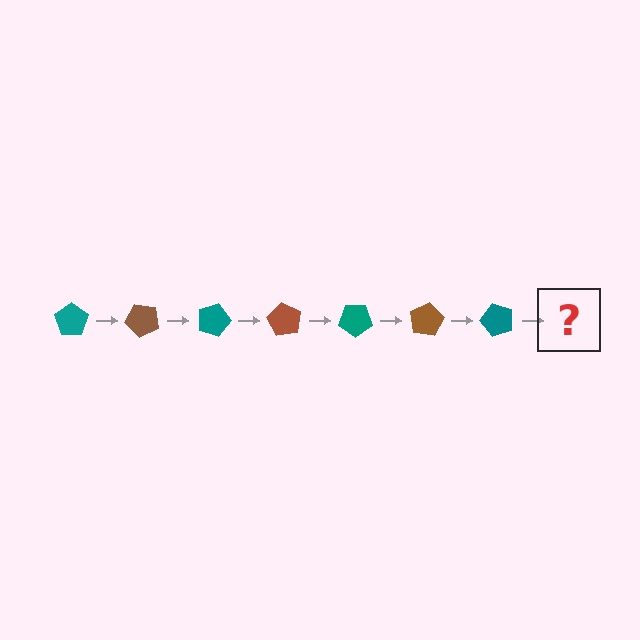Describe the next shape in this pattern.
It should be a brown pentagon, rotated 315 degrees from the start.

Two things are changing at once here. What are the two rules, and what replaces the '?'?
The two rules are that it rotates 45 degrees each step and the color cycles through teal and brown. The '?' should be a brown pentagon, rotated 315 degrees from the start.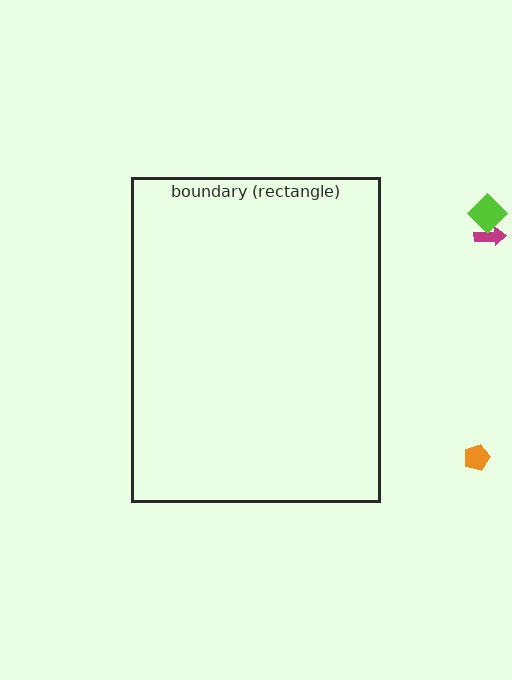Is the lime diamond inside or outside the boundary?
Outside.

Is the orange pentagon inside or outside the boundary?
Outside.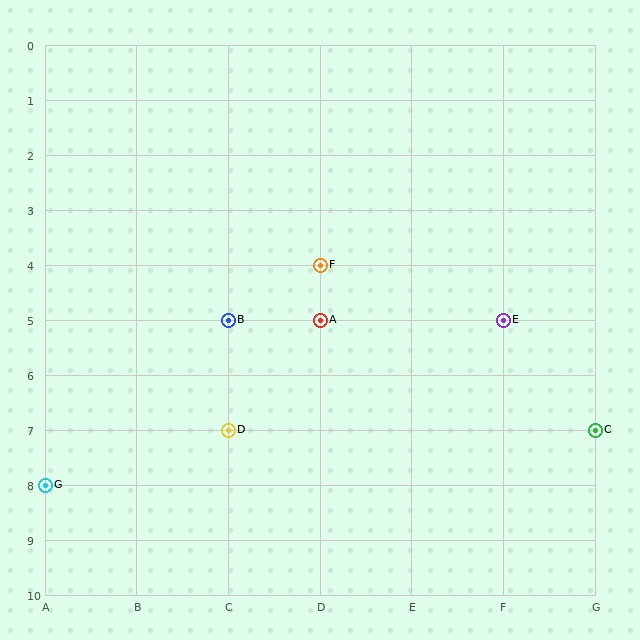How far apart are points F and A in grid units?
Points F and A are 1 row apart.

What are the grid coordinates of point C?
Point C is at grid coordinates (G, 7).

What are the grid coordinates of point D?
Point D is at grid coordinates (C, 7).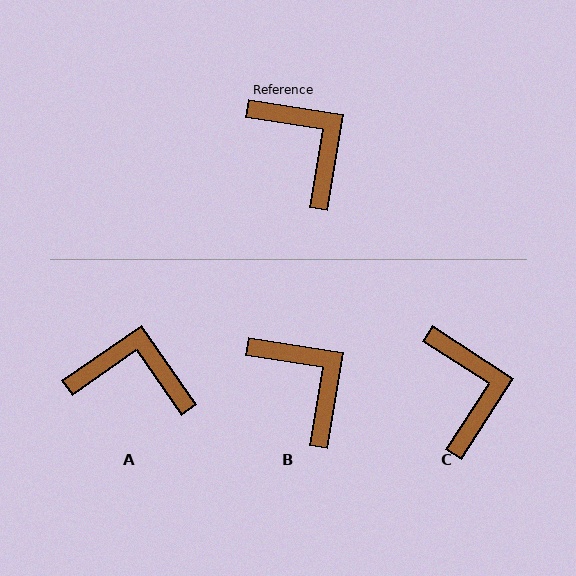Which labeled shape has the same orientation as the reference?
B.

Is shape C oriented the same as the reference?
No, it is off by about 23 degrees.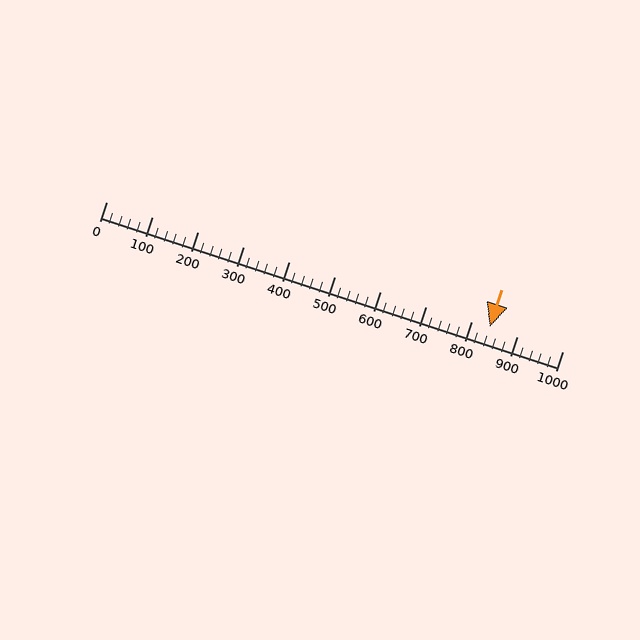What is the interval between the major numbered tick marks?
The major tick marks are spaced 100 units apart.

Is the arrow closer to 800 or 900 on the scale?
The arrow is closer to 800.